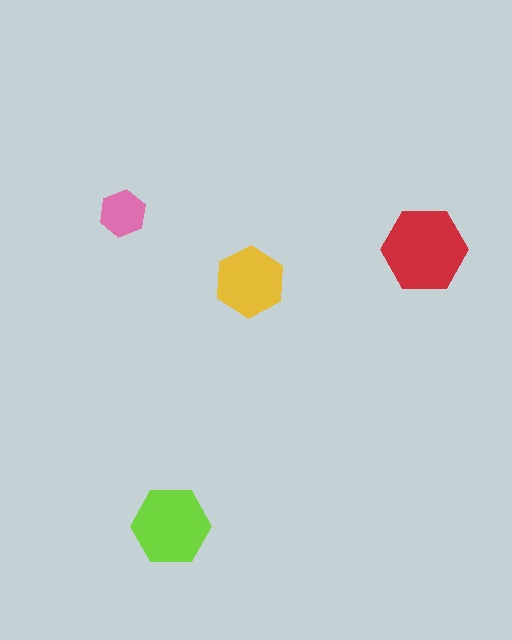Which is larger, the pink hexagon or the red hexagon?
The red one.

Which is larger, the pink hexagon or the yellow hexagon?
The yellow one.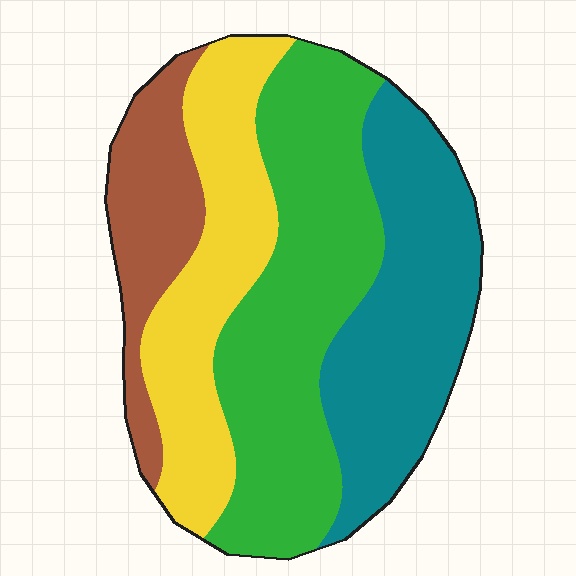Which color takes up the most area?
Green, at roughly 35%.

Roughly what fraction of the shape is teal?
Teal covers 27% of the shape.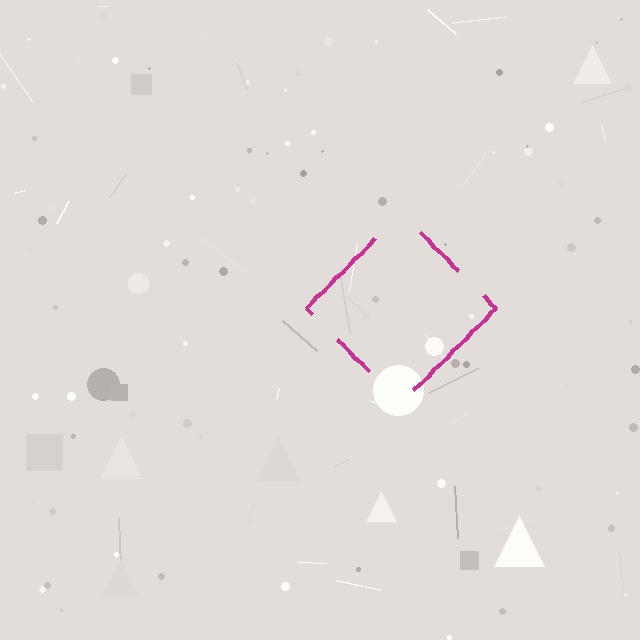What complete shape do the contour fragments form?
The contour fragments form a diamond.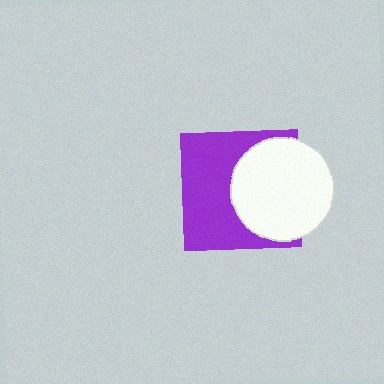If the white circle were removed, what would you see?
You would see the complete purple square.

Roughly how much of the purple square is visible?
About half of it is visible (roughly 56%).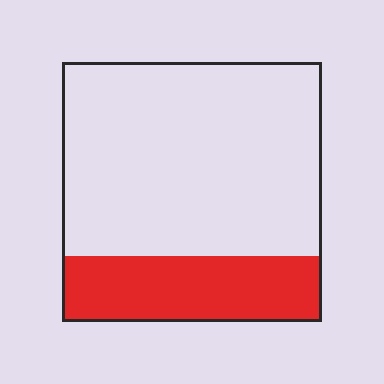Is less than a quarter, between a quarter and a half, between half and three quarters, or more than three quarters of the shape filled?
Between a quarter and a half.